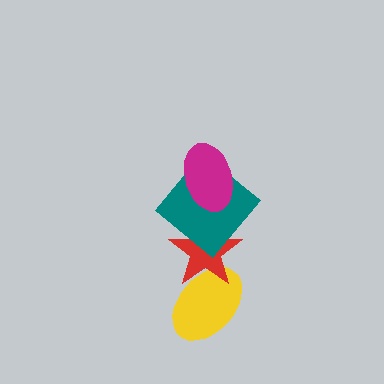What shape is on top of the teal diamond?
The magenta ellipse is on top of the teal diamond.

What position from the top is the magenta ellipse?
The magenta ellipse is 1st from the top.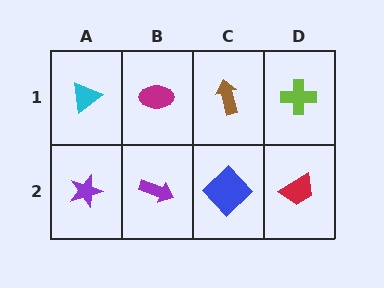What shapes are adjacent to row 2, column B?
A magenta ellipse (row 1, column B), a purple star (row 2, column A), a blue diamond (row 2, column C).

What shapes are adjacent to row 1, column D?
A red trapezoid (row 2, column D), a brown arrow (row 1, column C).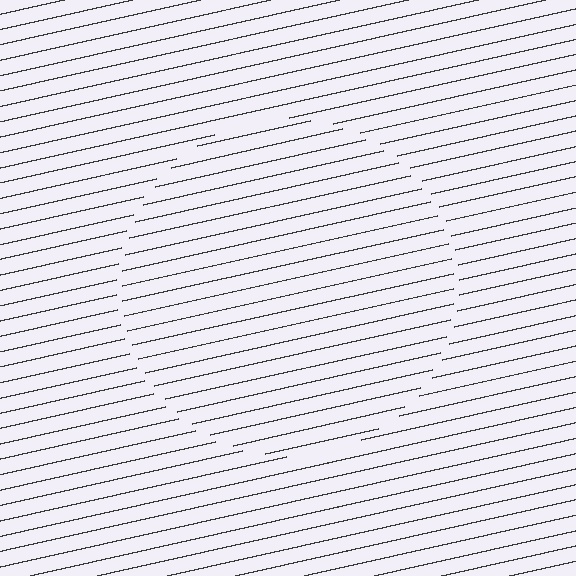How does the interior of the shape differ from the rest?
The interior of the shape contains the same grating, shifted by half a period — the contour is defined by the phase discontinuity where line-ends from the inner and outer gratings abut.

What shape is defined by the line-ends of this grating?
An illusory circle. The interior of the shape contains the same grating, shifted by half a period — the contour is defined by the phase discontinuity where line-ends from the inner and outer gratings abut.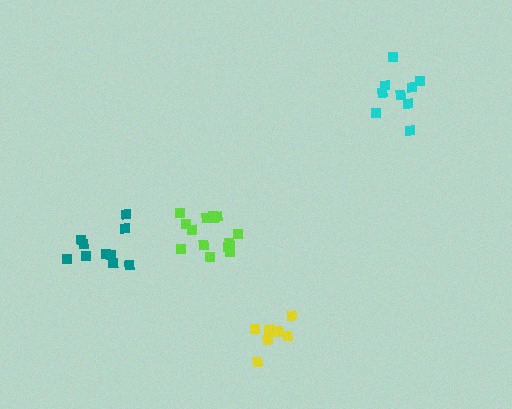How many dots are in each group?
Group 1: 14 dots, Group 2: 10 dots, Group 3: 9 dots, Group 4: 8 dots (41 total).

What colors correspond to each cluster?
The clusters are colored: lime, teal, cyan, yellow.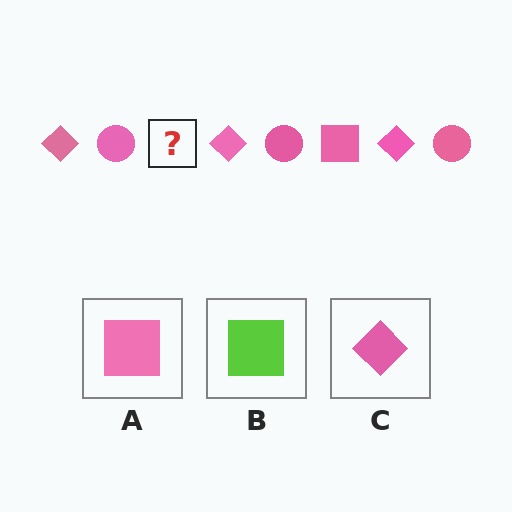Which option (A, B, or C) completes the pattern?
A.